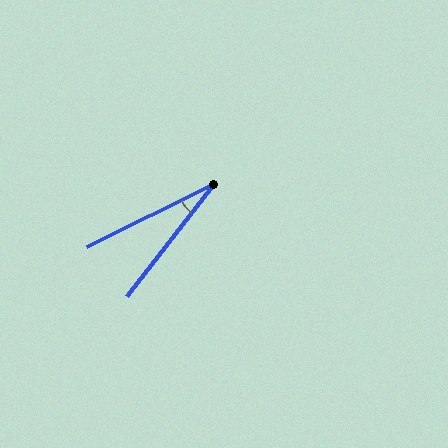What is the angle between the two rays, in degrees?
Approximately 26 degrees.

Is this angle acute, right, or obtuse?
It is acute.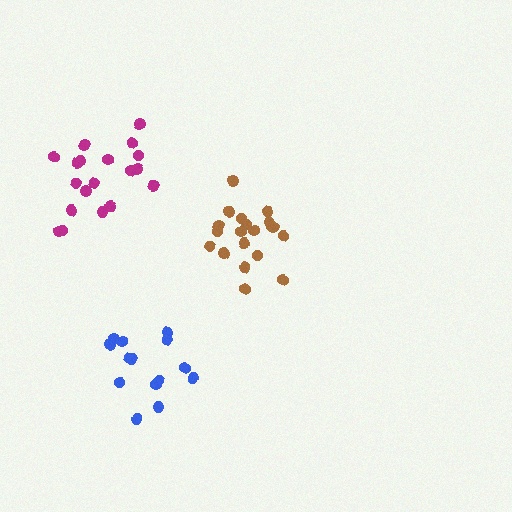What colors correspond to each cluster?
The clusters are colored: brown, blue, magenta.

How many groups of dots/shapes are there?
There are 3 groups.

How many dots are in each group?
Group 1: 19 dots, Group 2: 14 dots, Group 3: 19 dots (52 total).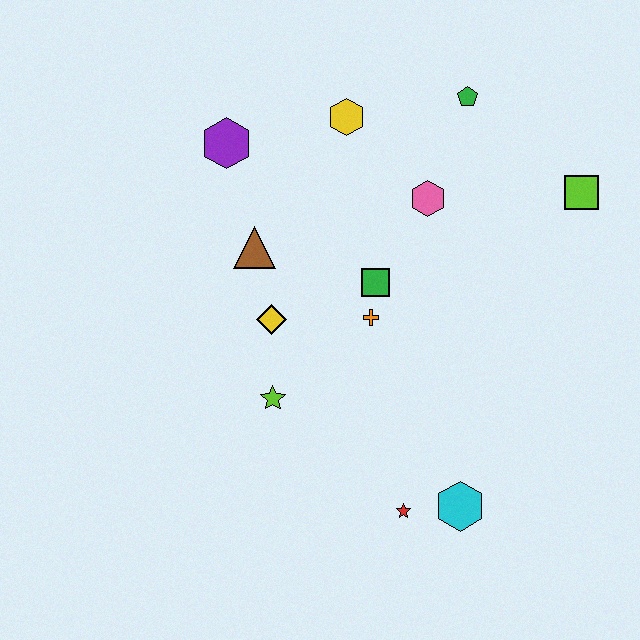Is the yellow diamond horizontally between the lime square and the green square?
No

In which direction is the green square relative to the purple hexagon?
The green square is to the right of the purple hexagon.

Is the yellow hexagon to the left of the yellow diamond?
No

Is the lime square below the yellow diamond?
No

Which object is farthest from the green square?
The cyan hexagon is farthest from the green square.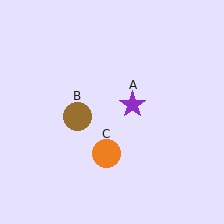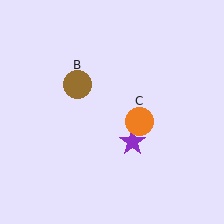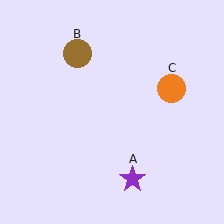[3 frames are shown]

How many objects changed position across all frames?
3 objects changed position: purple star (object A), brown circle (object B), orange circle (object C).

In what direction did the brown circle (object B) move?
The brown circle (object B) moved up.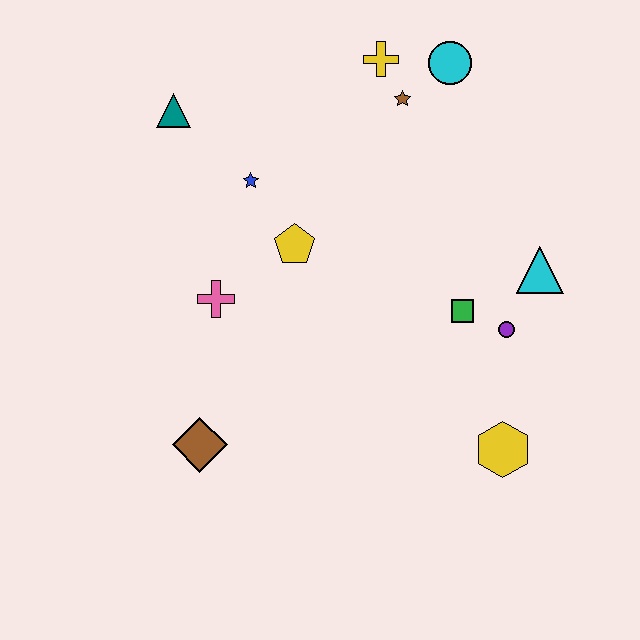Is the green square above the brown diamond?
Yes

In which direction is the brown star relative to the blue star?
The brown star is to the right of the blue star.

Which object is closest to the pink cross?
The yellow pentagon is closest to the pink cross.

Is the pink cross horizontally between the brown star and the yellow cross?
No